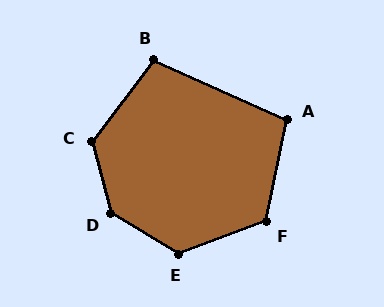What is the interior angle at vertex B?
Approximately 103 degrees (obtuse).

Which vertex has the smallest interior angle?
A, at approximately 103 degrees.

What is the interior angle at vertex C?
Approximately 128 degrees (obtuse).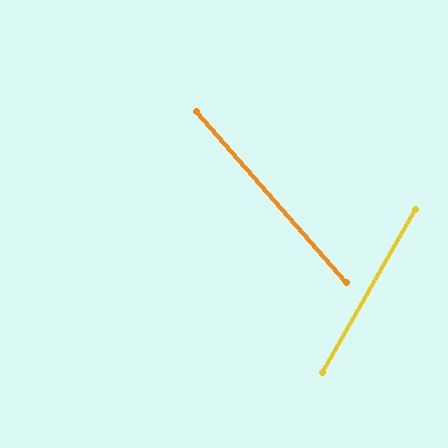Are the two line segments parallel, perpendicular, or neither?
Neither parallel nor perpendicular — they differ by about 71°.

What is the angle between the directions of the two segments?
Approximately 71 degrees.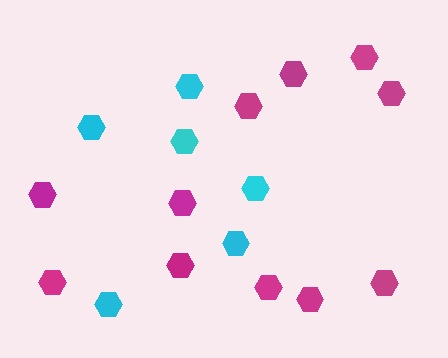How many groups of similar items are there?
There are 2 groups: one group of magenta hexagons (11) and one group of cyan hexagons (6).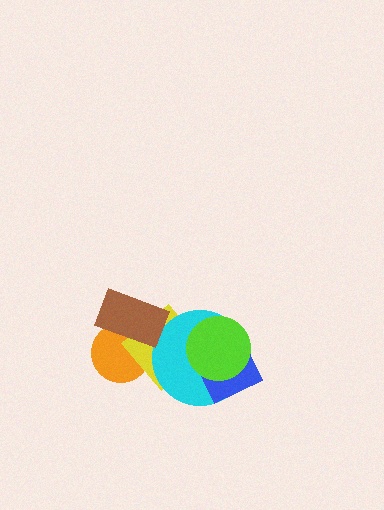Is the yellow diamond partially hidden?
Yes, it is partially covered by another shape.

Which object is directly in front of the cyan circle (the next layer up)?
The blue diamond is directly in front of the cyan circle.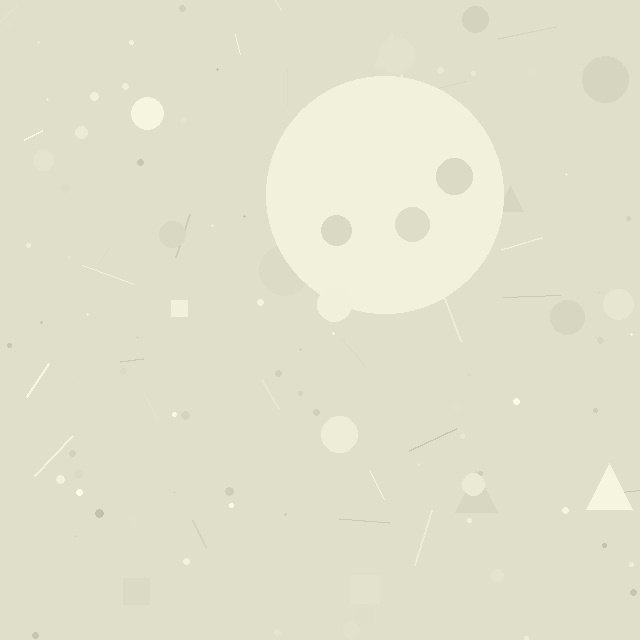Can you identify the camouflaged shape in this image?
The camouflaged shape is a circle.